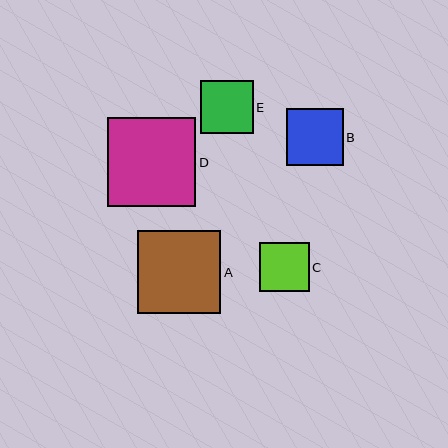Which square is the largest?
Square D is the largest with a size of approximately 88 pixels.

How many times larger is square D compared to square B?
Square D is approximately 1.5 times the size of square B.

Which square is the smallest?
Square C is the smallest with a size of approximately 49 pixels.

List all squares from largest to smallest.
From largest to smallest: D, A, B, E, C.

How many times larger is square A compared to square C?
Square A is approximately 1.7 times the size of square C.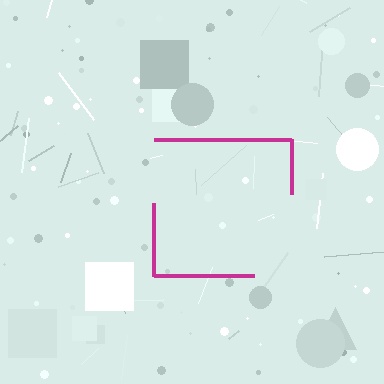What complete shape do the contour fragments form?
The contour fragments form a square.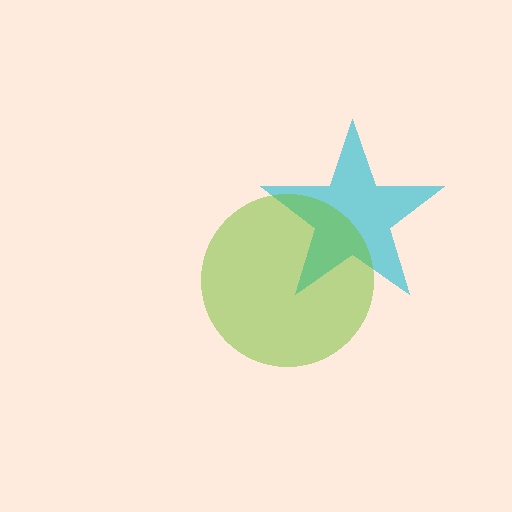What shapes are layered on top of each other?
The layered shapes are: a cyan star, a lime circle.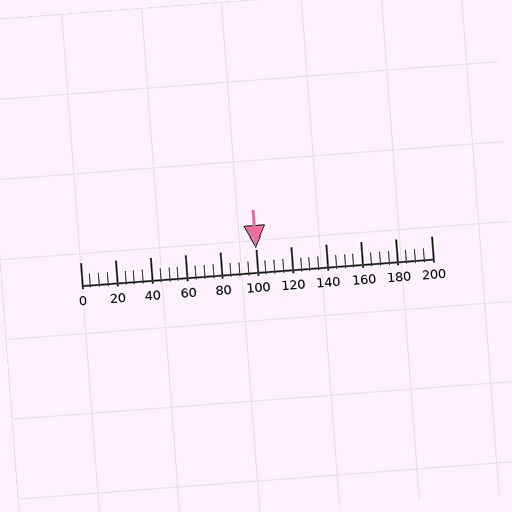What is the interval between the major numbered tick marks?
The major tick marks are spaced 20 units apart.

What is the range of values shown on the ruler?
The ruler shows values from 0 to 200.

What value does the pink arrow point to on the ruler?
The pink arrow points to approximately 100.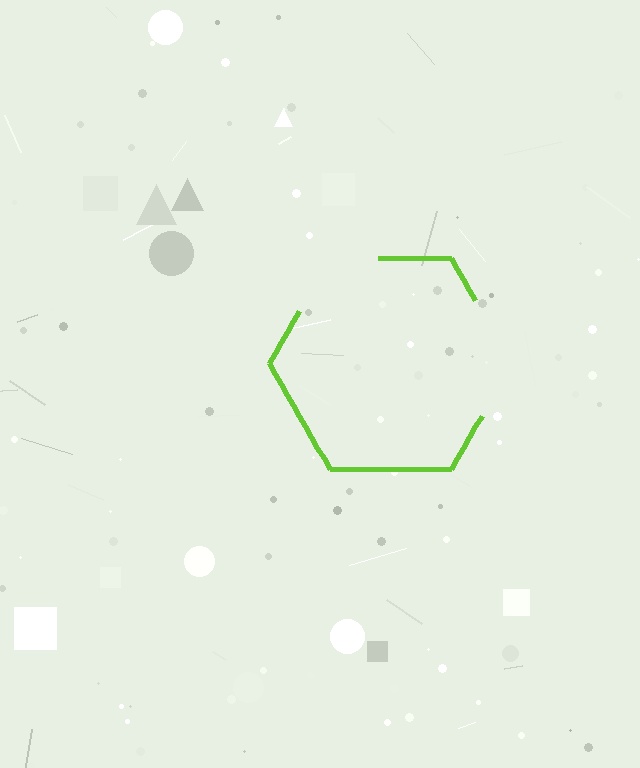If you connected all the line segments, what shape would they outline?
They would outline a hexagon.